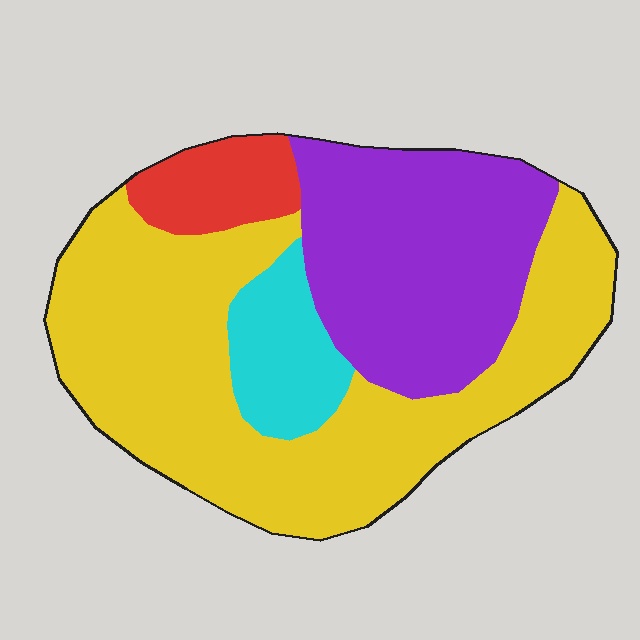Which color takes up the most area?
Yellow, at roughly 50%.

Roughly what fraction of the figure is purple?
Purple takes up between a quarter and a half of the figure.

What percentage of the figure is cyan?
Cyan covers 10% of the figure.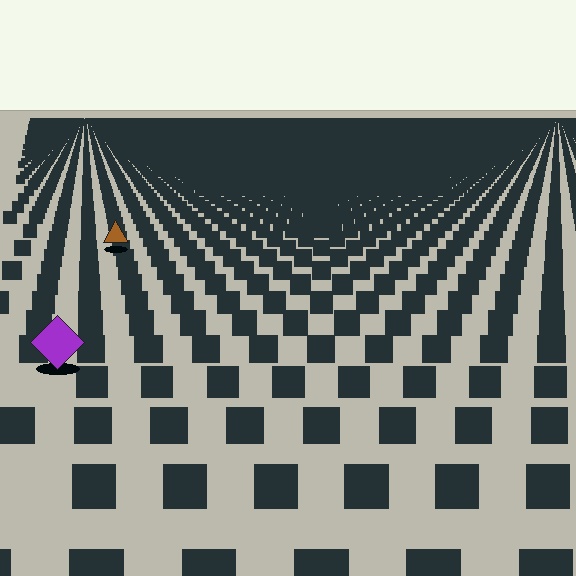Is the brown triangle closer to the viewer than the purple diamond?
No. The purple diamond is closer — you can tell from the texture gradient: the ground texture is coarser near it.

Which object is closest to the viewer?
The purple diamond is closest. The texture marks near it are larger and more spread out.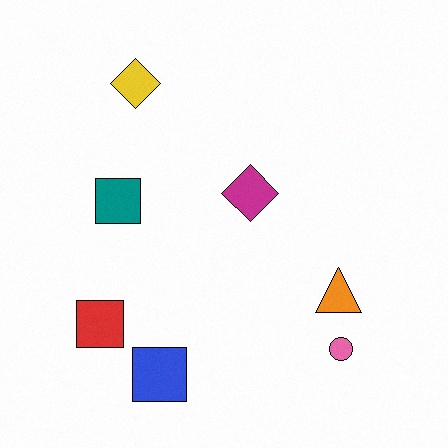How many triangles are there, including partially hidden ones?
There is 1 triangle.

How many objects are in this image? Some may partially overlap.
There are 7 objects.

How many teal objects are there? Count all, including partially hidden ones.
There is 1 teal object.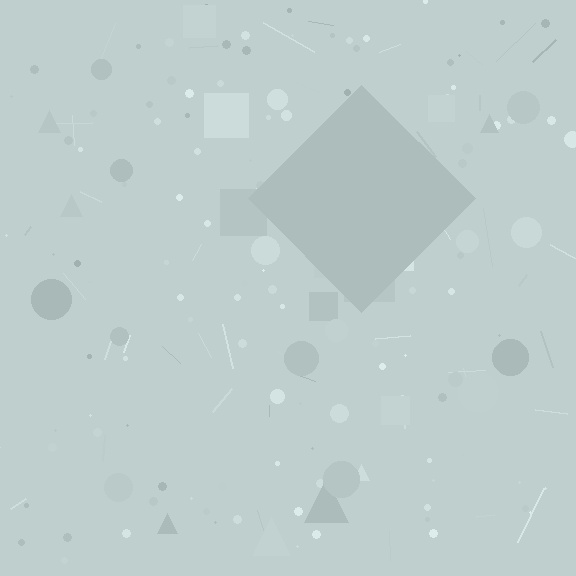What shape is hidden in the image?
A diamond is hidden in the image.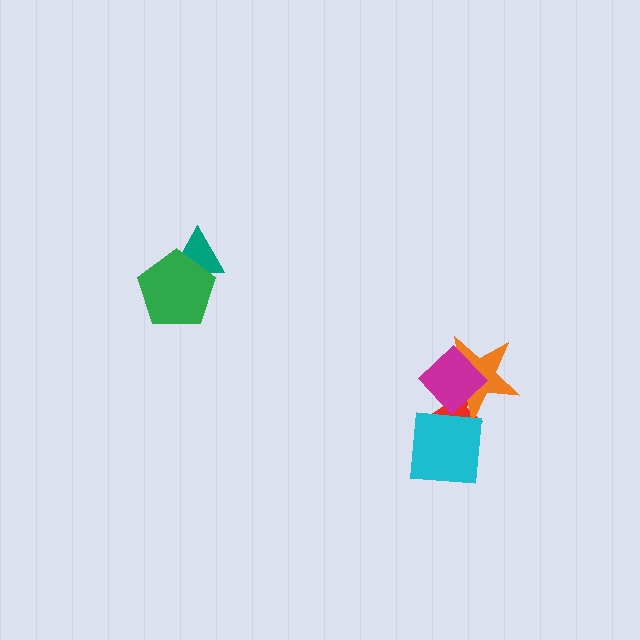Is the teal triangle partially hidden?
Yes, it is partially covered by another shape.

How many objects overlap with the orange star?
2 objects overlap with the orange star.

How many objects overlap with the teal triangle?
1 object overlaps with the teal triangle.